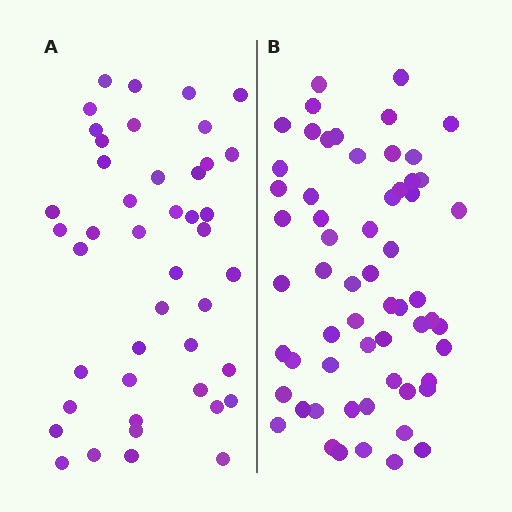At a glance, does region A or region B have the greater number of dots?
Region B (the right region) has more dots.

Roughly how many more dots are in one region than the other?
Region B has approximately 15 more dots than region A.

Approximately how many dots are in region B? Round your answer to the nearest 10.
About 60 dots.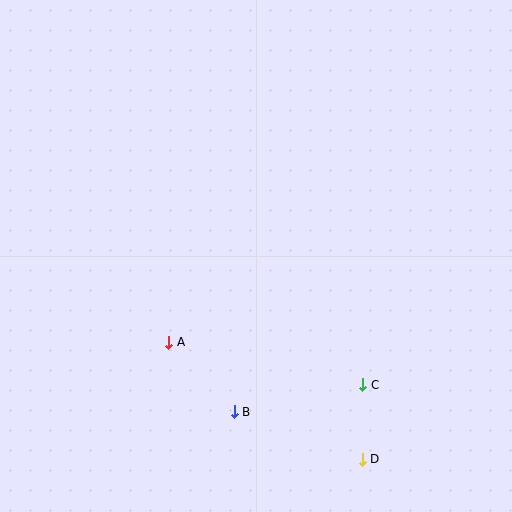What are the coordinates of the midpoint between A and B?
The midpoint between A and B is at (201, 377).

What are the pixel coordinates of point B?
Point B is at (234, 412).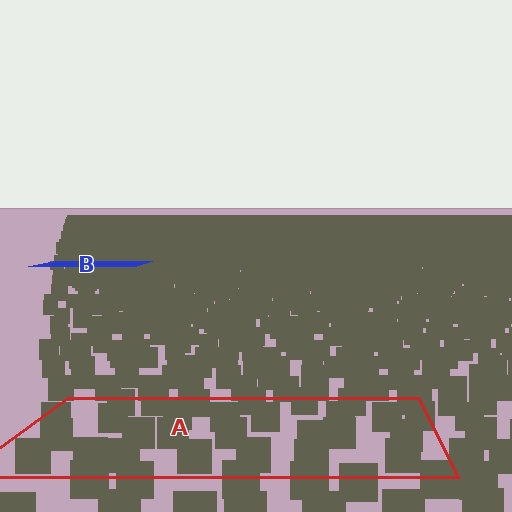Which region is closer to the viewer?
Region A is closer. The texture elements there are larger and more spread out.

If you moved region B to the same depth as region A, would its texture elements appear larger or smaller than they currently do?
They would appear larger. At a closer depth, the same texture elements are projected at a bigger on-screen size.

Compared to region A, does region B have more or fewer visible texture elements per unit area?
Region B has more texture elements per unit area — they are packed more densely because it is farther away.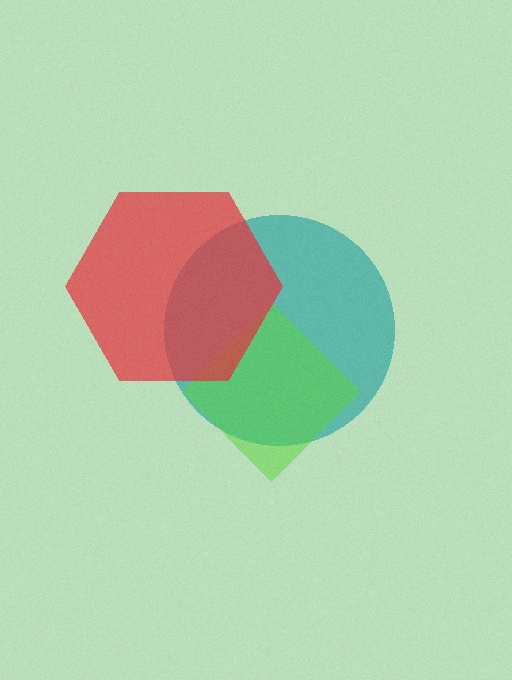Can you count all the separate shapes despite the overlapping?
Yes, there are 3 separate shapes.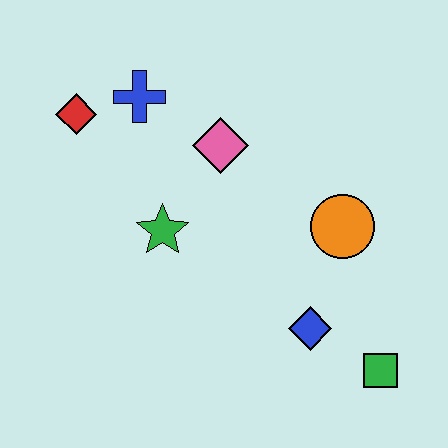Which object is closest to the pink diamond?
The blue cross is closest to the pink diamond.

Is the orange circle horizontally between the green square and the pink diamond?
Yes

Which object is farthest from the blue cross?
The green square is farthest from the blue cross.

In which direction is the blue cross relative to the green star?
The blue cross is above the green star.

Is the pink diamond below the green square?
No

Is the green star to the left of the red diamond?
No